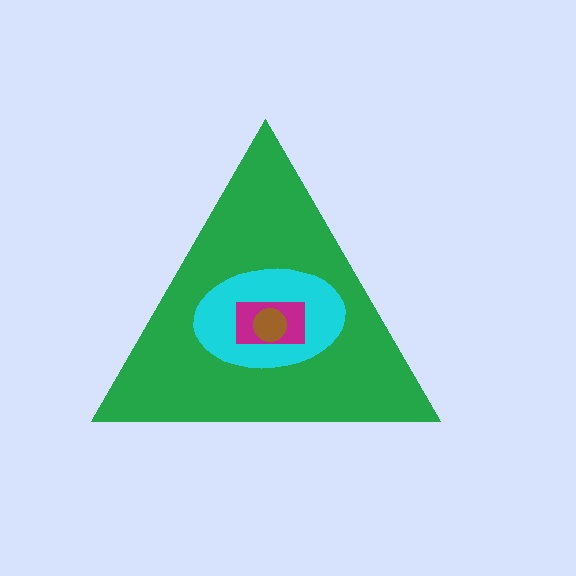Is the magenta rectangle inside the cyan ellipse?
Yes.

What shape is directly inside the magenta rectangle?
The brown circle.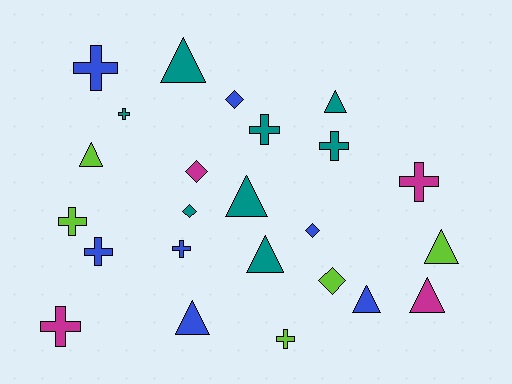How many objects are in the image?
There are 24 objects.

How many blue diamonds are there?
There are 2 blue diamonds.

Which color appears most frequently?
Teal, with 8 objects.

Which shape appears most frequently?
Cross, with 10 objects.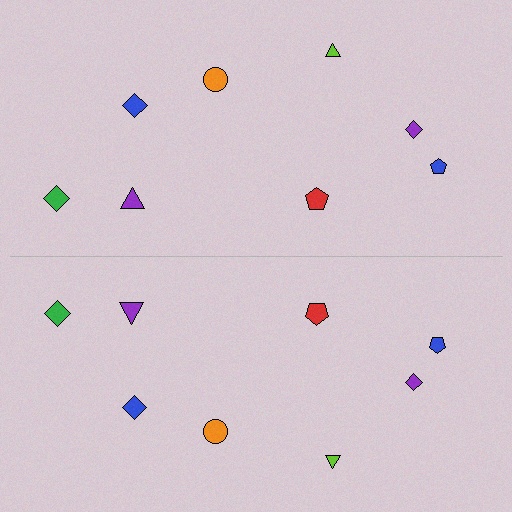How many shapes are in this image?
There are 16 shapes in this image.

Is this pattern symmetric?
Yes, this pattern has bilateral (reflection) symmetry.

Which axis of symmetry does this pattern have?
The pattern has a horizontal axis of symmetry running through the center of the image.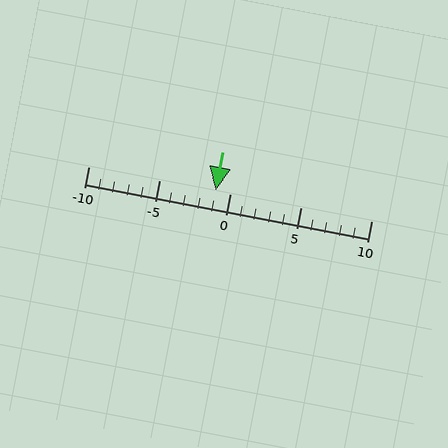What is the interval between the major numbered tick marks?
The major tick marks are spaced 5 units apart.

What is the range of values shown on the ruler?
The ruler shows values from -10 to 10.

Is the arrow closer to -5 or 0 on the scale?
The arrow is closer to 0.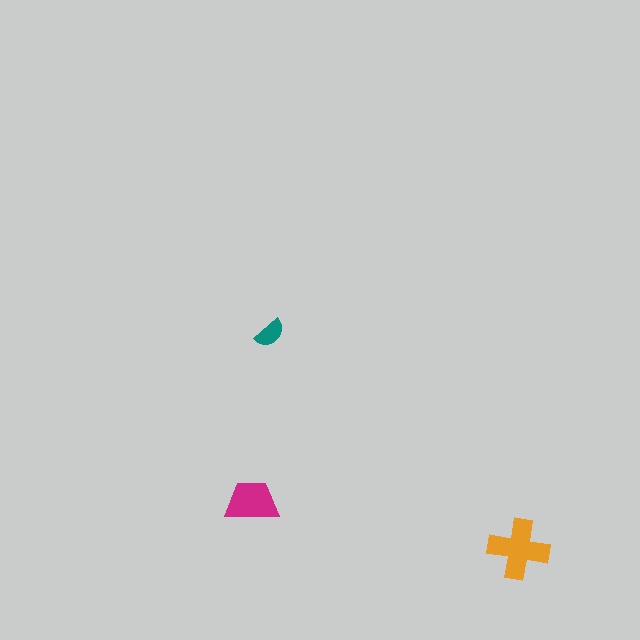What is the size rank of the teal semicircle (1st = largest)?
3rd.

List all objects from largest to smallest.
The orange cross, the magenta trapezoid, the teal semicircle.